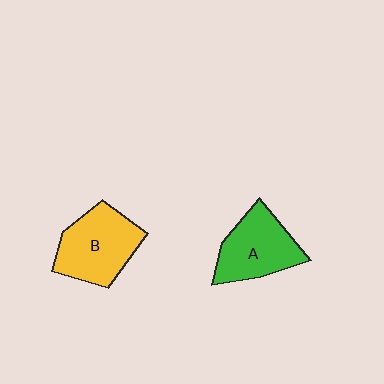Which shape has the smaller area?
Shape A (green).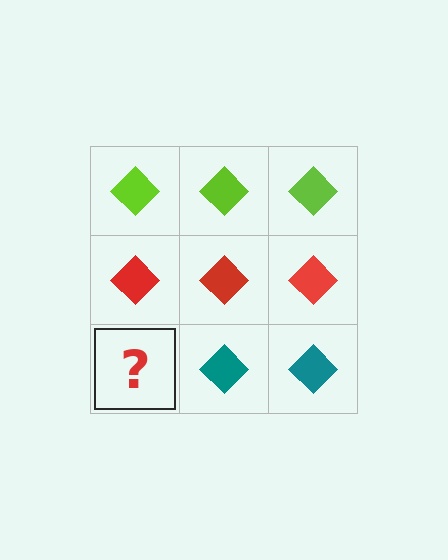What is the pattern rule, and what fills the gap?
The rule is that each row has a consistent color. The gap should be filled with a teal diamond.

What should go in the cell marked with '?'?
The missing cell should contain a teal diamond.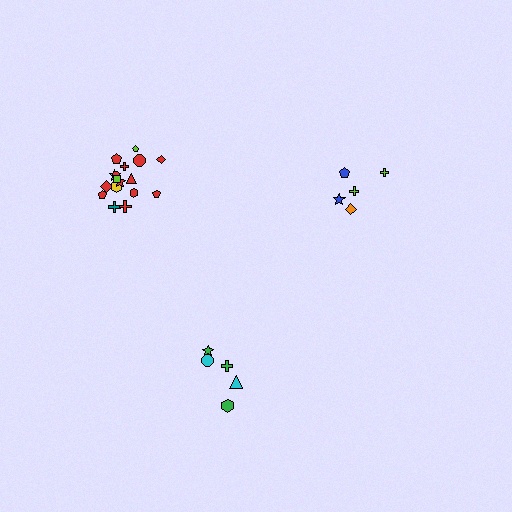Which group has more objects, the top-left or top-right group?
The top-left group.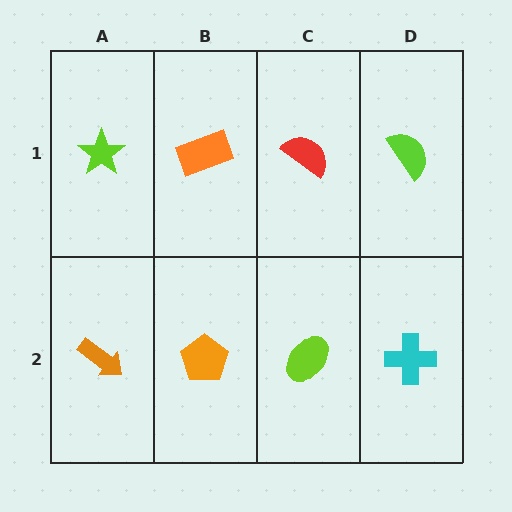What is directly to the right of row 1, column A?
An orange rectangle.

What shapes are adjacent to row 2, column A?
A lime star (row 1, column A), an orange pentagon (row 2, column B).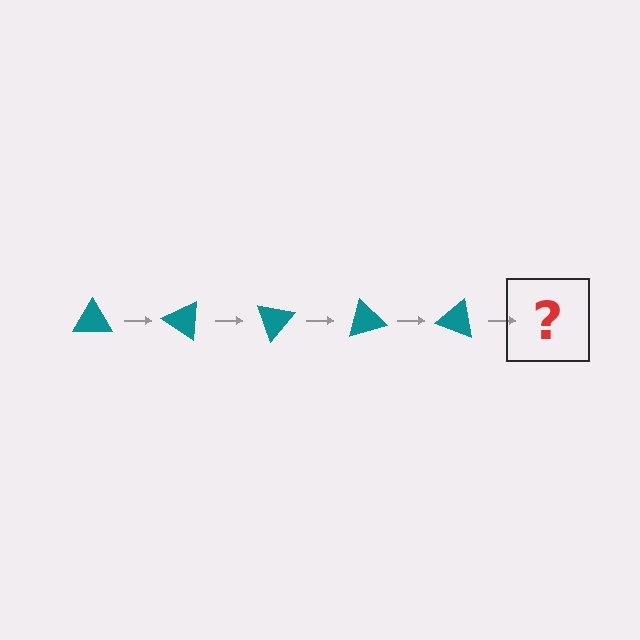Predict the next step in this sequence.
The next step is a teal triangle rotated 175 degrees.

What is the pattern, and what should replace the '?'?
The pattern is that the triangle rotates 35 degrees each step. The '?' should be a teal triangle rotated 175 degrees.